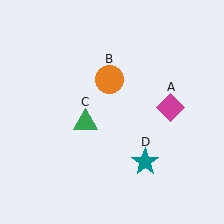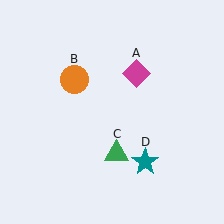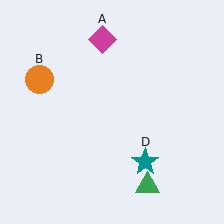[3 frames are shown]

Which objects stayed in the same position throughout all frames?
Teal star (object D) remained stationary.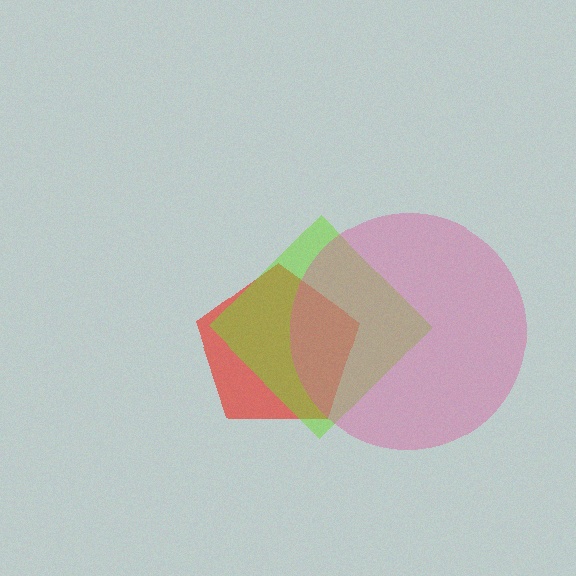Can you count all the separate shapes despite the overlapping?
Yes, there are 3 separate shapes.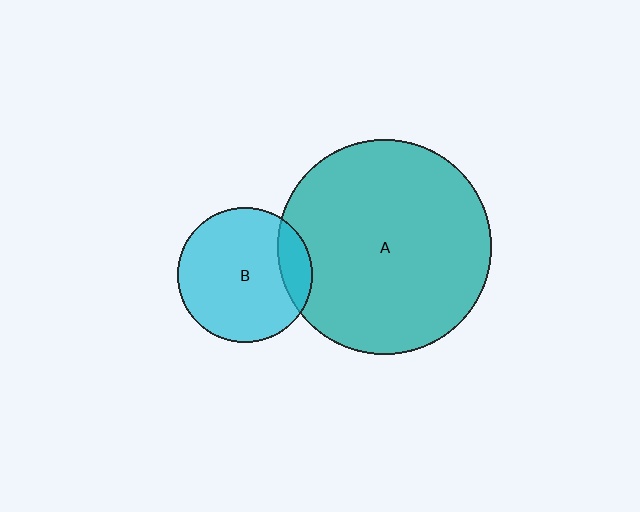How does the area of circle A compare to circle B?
Approximately 2.5 times.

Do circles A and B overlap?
Yes.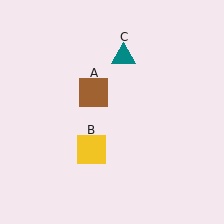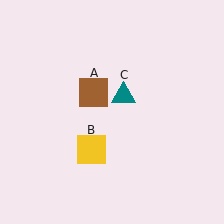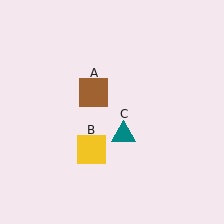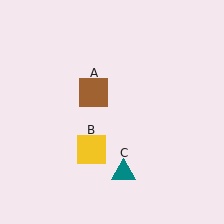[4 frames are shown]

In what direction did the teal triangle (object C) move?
The teal triangle (object C) moved down.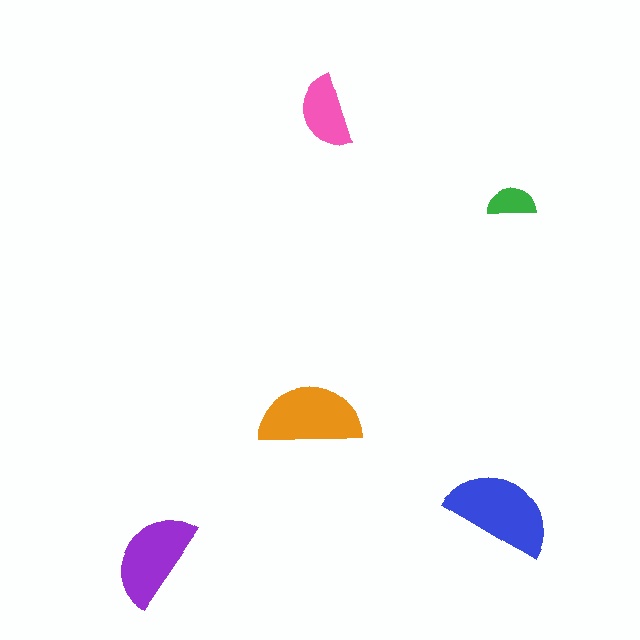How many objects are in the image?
There are 5 objects in the image.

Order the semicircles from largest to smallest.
the blue one, the orange one, the purple one, the pink one, the green one.